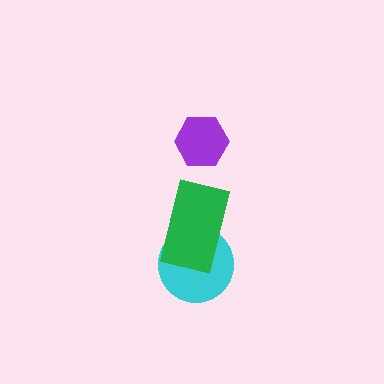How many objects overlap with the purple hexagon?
0 objects overlap with the purple hexagon.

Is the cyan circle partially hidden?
Yes, it is partially covered by another shape.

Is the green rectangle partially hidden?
No, no other shape covers it.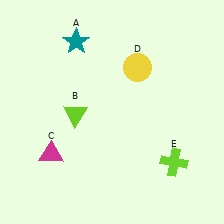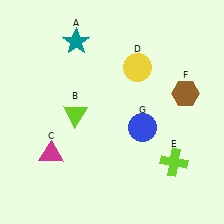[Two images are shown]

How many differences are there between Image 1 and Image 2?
There are 2 differences between the two images.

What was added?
A brown hexagon (F), a blue circle (G) were added in Image 2.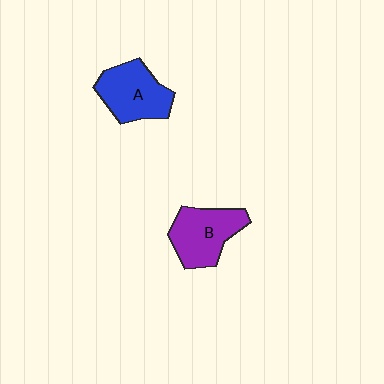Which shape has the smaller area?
Shape B (purple).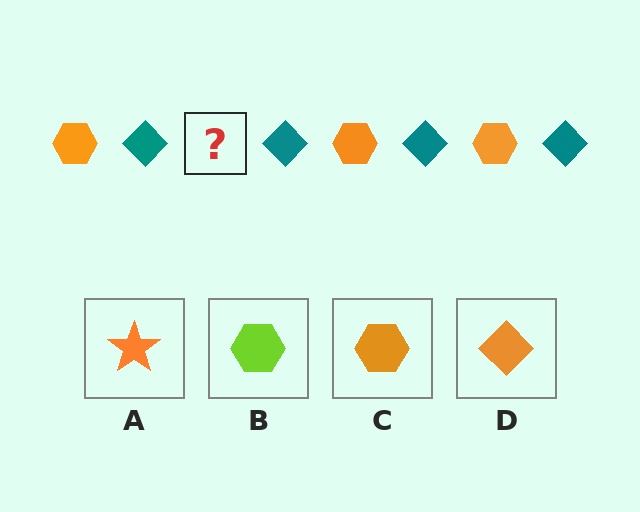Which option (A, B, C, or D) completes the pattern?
C.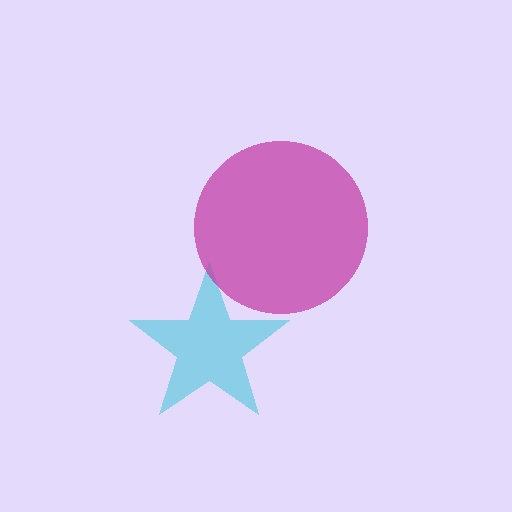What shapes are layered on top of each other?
The layered shapes are: a cyan star, a magenta circle.